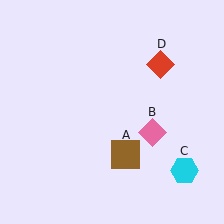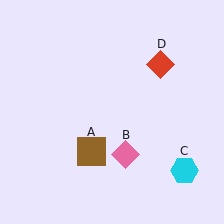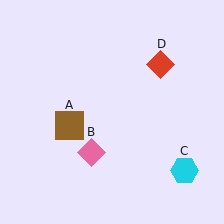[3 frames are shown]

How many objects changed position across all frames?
2 objects changed position: brown square (object A), pink diamond (object B).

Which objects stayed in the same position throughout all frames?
Cyan hexagon (object C) and red diamond (object D) remained stationary.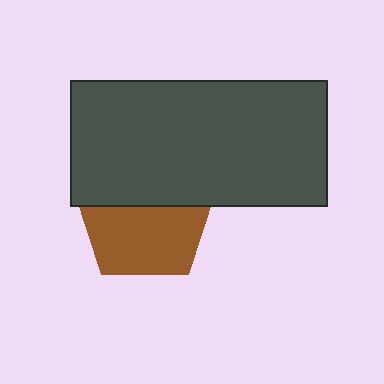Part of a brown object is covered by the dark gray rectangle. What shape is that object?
It is a pentagon.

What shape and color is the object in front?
The object in front is a dark gray rectangle.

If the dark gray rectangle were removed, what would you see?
You would see the complete brown pentagon.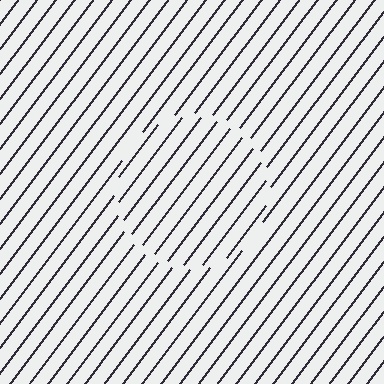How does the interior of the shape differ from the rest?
The interior of the shape contains the same grating, shifted by half a period — the contour is defined by the phase discontinuity where line-ends from the inner and outer gratings abut.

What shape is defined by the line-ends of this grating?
An illusory circle. The interior of the shape contains the same grating, shifted by half a period — the contour is defined by the phase discontinuity where line-ends from the inner and outer gratings abut.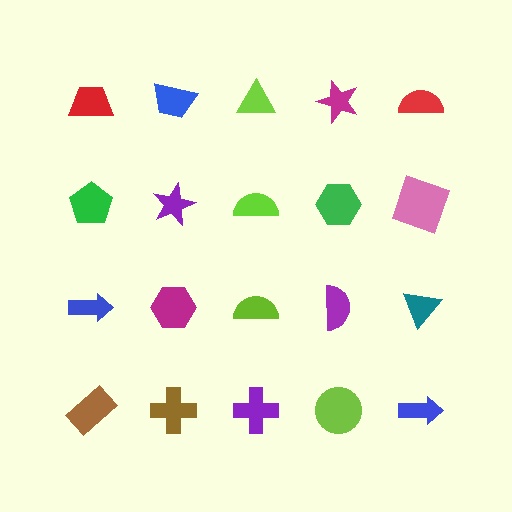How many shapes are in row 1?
5 shapes.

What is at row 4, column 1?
A brown rectangle.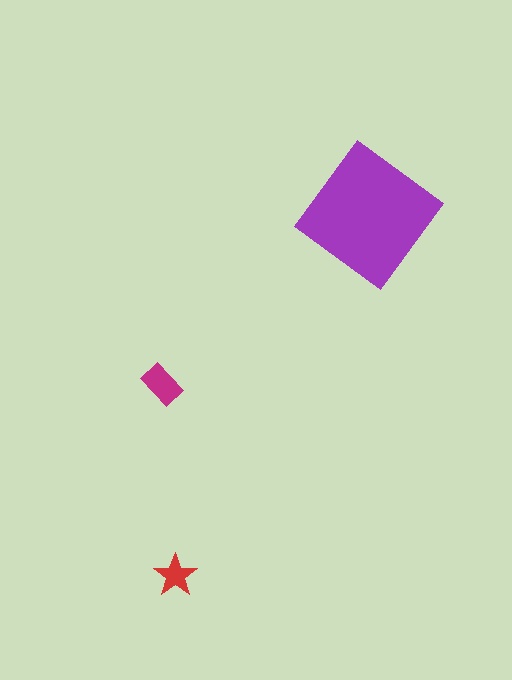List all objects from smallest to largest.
The red star, the magenta rectangle, the purple diamond.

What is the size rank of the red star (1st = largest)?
3rd.